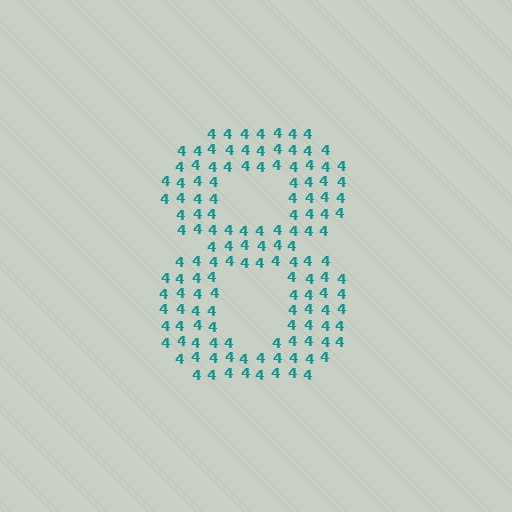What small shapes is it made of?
It is made of small digit 4's.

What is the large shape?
The large shape is the digit 8.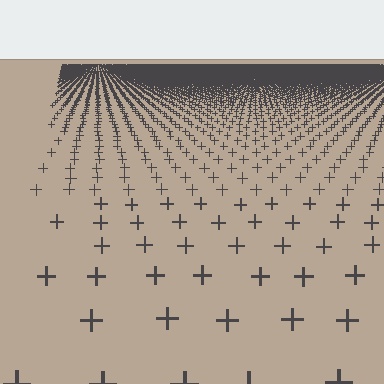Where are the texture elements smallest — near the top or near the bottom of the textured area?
Near the top.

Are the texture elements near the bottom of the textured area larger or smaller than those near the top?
Larger. Near the bottom, elements are closer to the viewer and appear at a bigger on-screen size.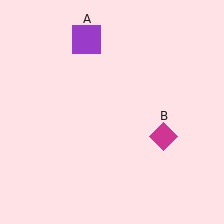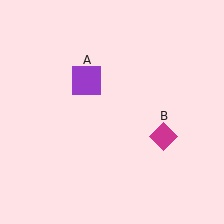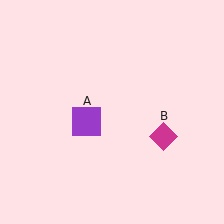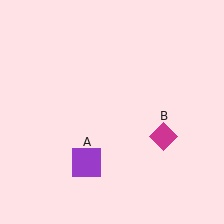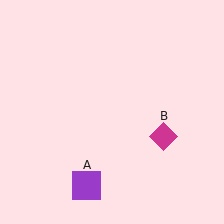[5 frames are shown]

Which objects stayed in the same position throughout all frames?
Magenta diamond (object B) remained stationary.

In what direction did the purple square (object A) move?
The purple square (object A) moved down.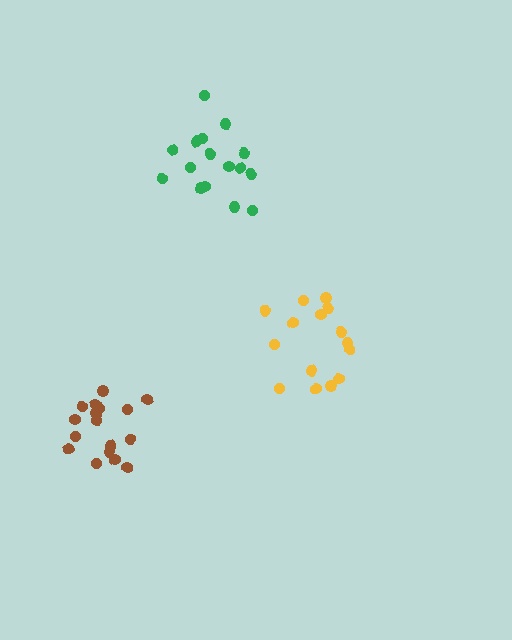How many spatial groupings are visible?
There are 3 spatial groupings.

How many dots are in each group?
Group 1: 15 dots, Group 2: 16 dots, Group 3: 18 dots (49 total).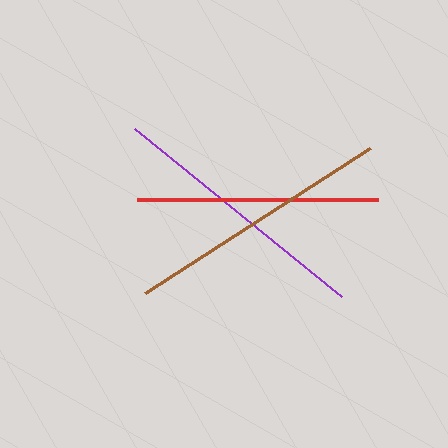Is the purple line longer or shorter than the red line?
The purple line is longer than the red line.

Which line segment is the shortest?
The red line is the shortest at approximately 241 pixels.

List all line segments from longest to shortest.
From longest to shortest: brown, purple, red.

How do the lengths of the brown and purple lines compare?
The brown and purple lines are approximately the same length.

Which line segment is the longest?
The brown line is the longest at approximately 268 pixels.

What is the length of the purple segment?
The purple segment is approximately 267 pixels long.